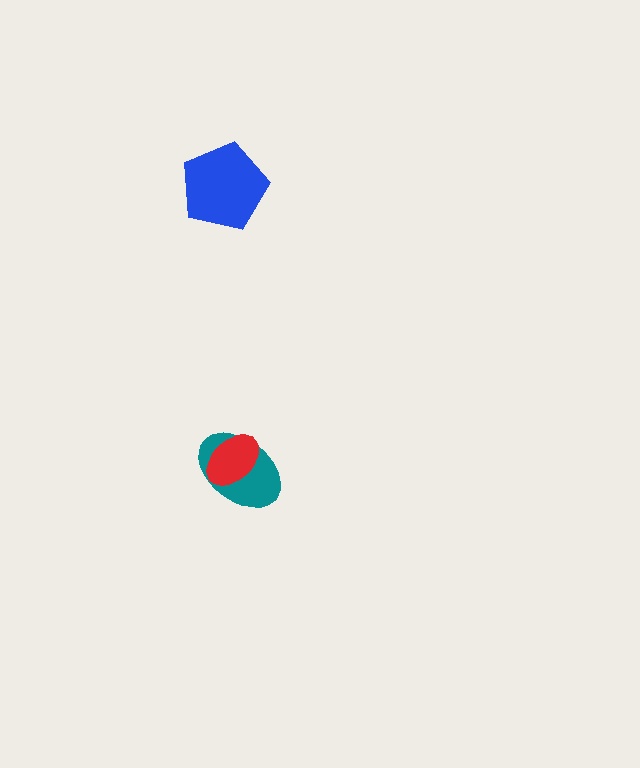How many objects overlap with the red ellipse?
1 object overlaps with the red ellipse.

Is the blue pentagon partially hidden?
No, no other shape covers it.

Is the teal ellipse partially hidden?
Yes, it is partially covered by another shape.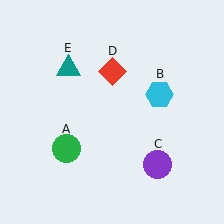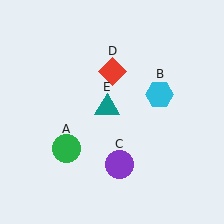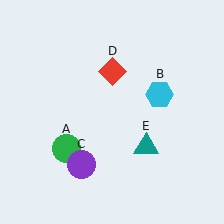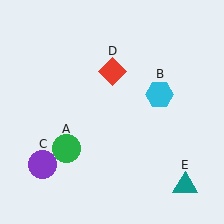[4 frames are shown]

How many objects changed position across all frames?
2 objects changed position: purple circle (object C), teal triangle (object E).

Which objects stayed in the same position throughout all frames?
Green circle (object A) and cyan hexagon (object B) and red diamond (object D) remained stationary.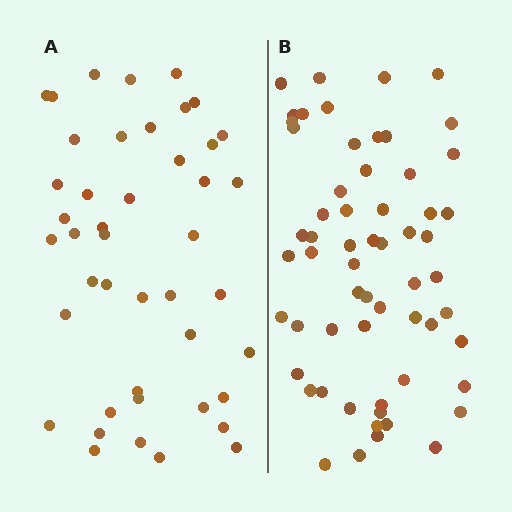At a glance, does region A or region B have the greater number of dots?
Region B (the right region) has more dots.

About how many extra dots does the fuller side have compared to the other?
Region B has approximately 15 more dots than region A.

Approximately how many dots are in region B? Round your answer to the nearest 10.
About 60 dots.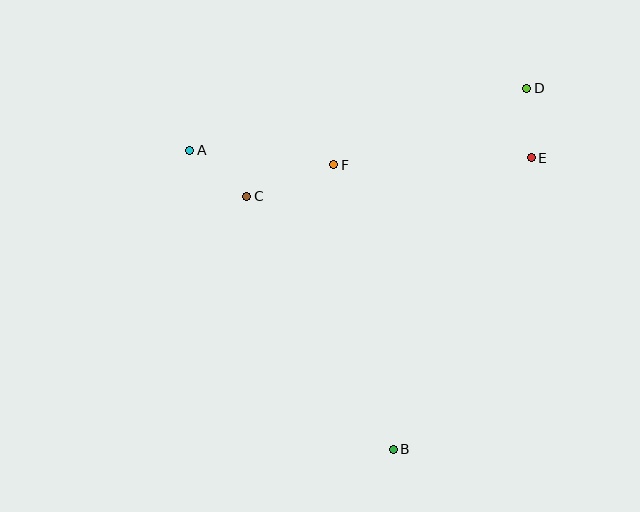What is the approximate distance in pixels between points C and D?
The distance between C and D is approximately 300 pixels.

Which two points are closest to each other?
Points D and E are closest to each other.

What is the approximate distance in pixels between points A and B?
The distance between A and B is approximately 361 pixels.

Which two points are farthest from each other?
Points B and D are farthest from each other.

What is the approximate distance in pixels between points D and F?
The distance between D and F is approximately 207 pixels.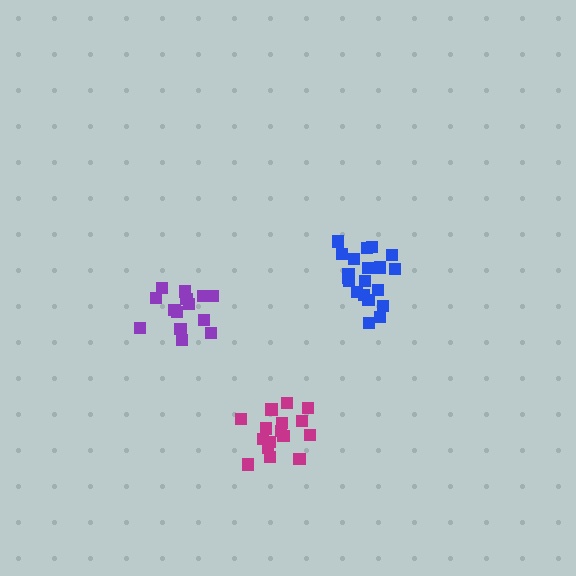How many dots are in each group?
Group 1: 20 dots, Group 2: 16 dots, Group 3: 14 dots (50 total).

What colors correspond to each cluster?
The clusters are colored: blue, magenta, purple.